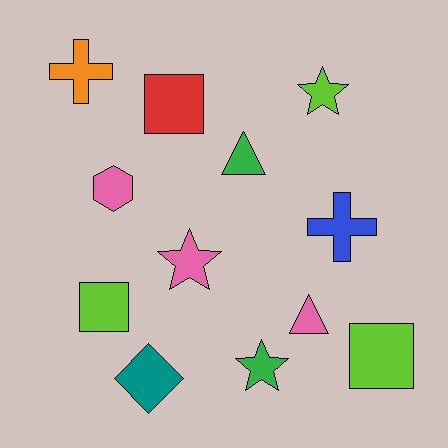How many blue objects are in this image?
There is 1 blue object.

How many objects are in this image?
There are 12 objects.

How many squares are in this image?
There are 3 squares.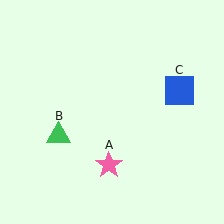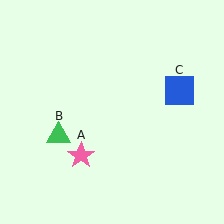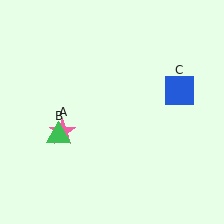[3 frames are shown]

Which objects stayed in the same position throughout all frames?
Green triangle (object B) and blue square (object C) remained stationary.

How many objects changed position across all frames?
1 object changed position: pink star (object A).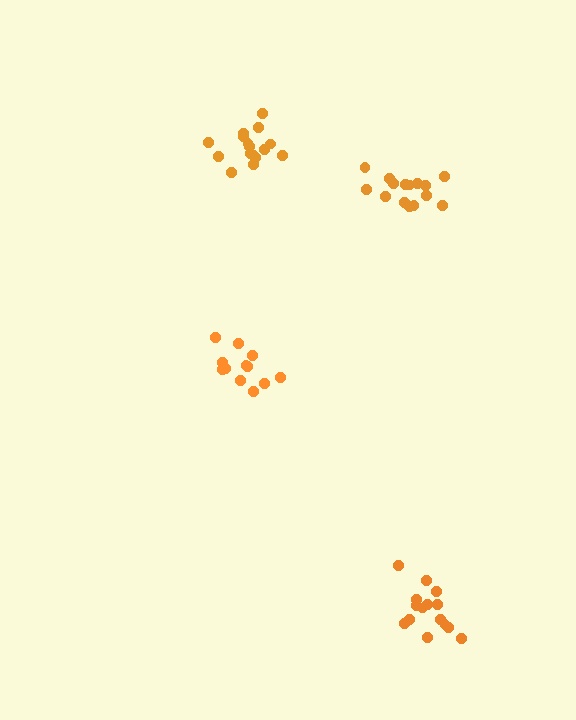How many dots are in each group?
Group 1: 15 dots, Group 2: 13 dots, Group 3: 15 dots, Group 4: 16 dots (59 total).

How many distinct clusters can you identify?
There are 4 distinct clusters.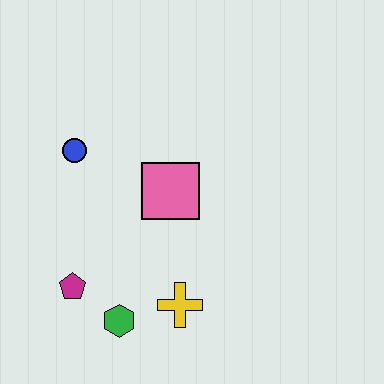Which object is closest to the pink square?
The blue circle is closest to the pink square.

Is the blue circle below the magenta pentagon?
No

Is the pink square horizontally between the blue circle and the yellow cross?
Yes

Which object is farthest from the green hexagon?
The blue circle is farthest from the green hexagon.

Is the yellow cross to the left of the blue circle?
No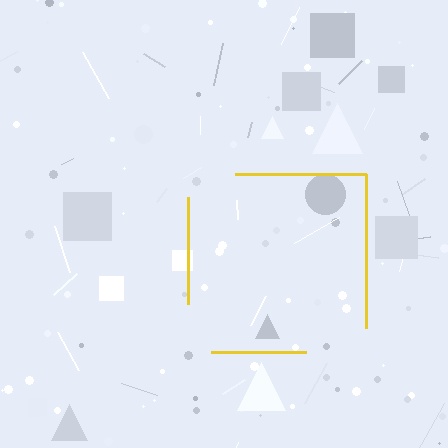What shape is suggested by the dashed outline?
The dashed outline suggests a square.